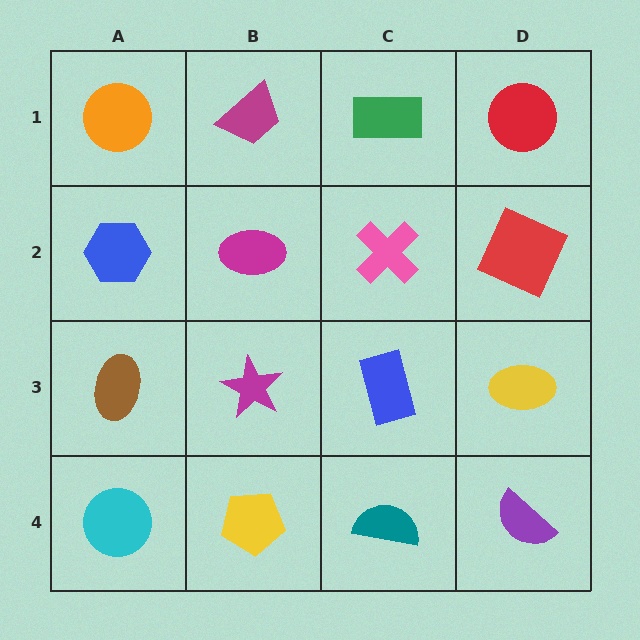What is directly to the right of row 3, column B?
A blue rectangle.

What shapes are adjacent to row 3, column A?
A blue hexagon (row 2, column A), a cyan circle (row 4, column A), a magenta star (row 3, column B).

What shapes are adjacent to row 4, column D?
A yellow ellipse (row 3, column D), a teal semicircle (row 4, column C).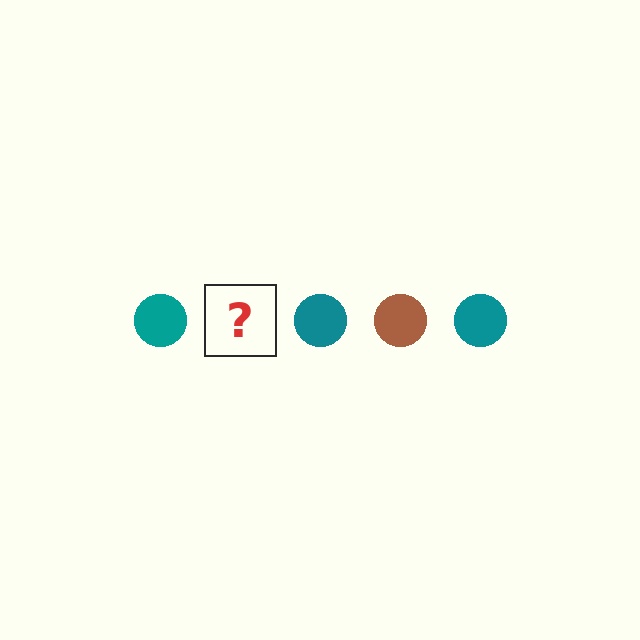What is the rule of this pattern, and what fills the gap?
The rule is that the pattern cycles through teal, brown circles. The gap should be filled with a brown circle.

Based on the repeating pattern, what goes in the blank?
The blank should be a brown circle.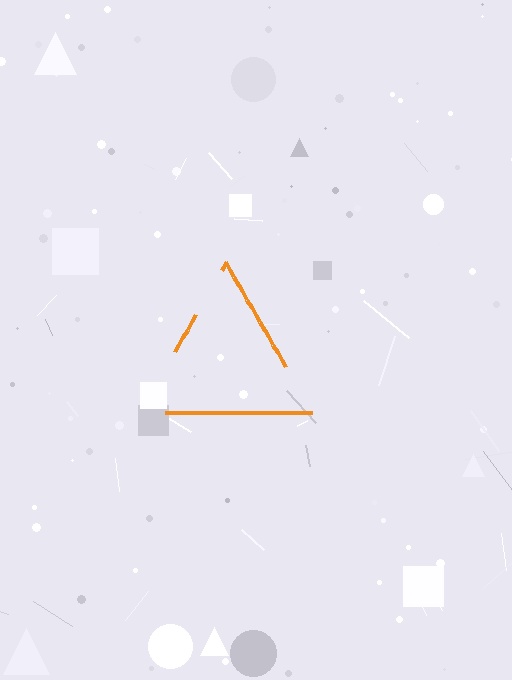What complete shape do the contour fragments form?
The contour fragments form a triangle.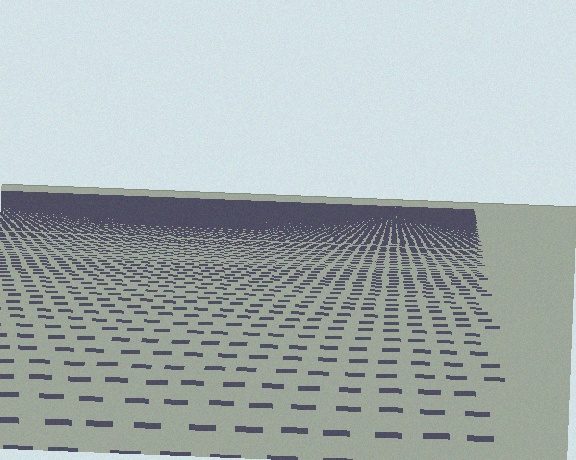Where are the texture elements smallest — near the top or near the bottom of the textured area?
Near the top.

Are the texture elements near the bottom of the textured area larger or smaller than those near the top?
Larger. Near the bottom, elements are closer to the viewer and appear at a bigger on-screen size.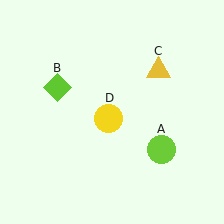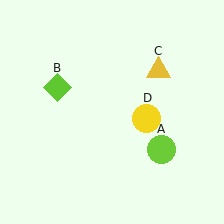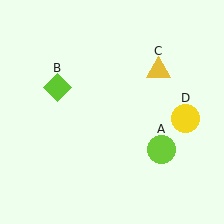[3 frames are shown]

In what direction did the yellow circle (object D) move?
The yellow circle (object D) moved right.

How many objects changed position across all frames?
1 object changed position: yellow circle (object D).